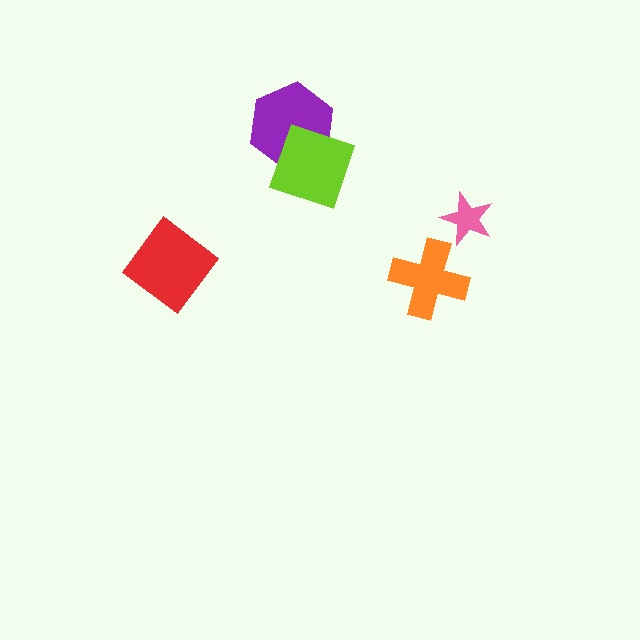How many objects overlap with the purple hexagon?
1 object overlaps with the purple hexagon.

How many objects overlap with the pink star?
0 objects overlap with the pink star.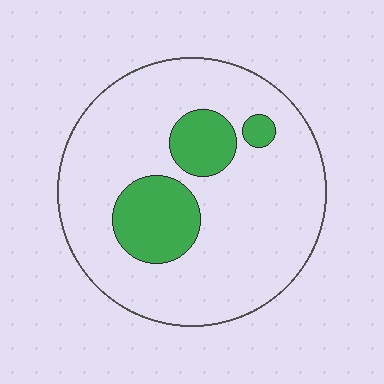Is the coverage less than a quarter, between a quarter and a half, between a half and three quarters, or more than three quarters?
Less than a quarter.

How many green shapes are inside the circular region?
3.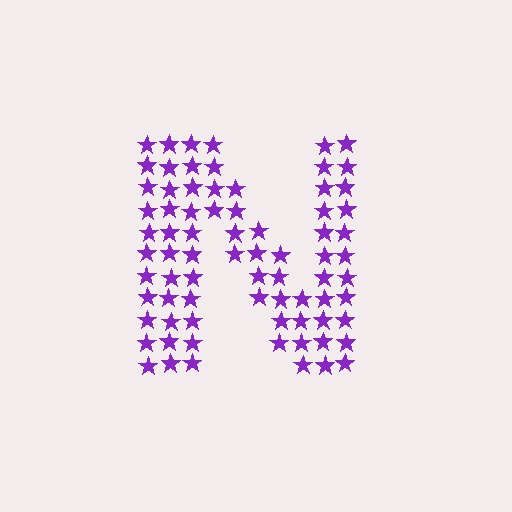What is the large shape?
The large shape is the letter N.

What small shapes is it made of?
It is made of small stars.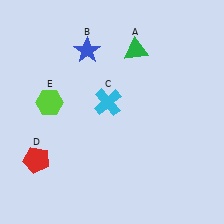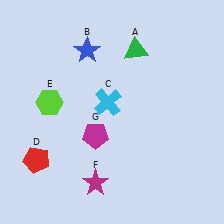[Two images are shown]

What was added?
A magenta star (F), a magenta pentagon (G) were added in Image 2.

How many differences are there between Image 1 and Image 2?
There are 2 differences between the two images.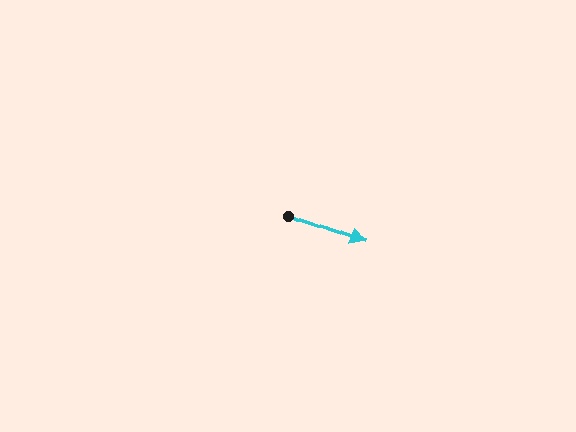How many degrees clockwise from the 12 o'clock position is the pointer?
Approximately 110 degrees.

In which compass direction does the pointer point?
East.